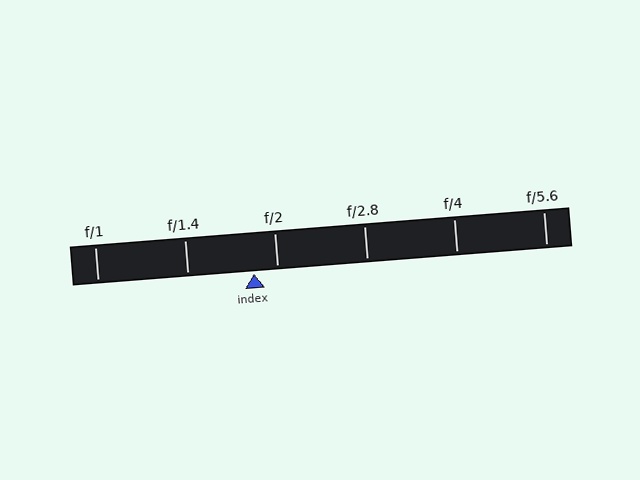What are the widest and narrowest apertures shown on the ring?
The widest aperture shown is f/1 and the narrowest is f/5.6.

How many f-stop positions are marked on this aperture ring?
There are 6 f-stop positions marked.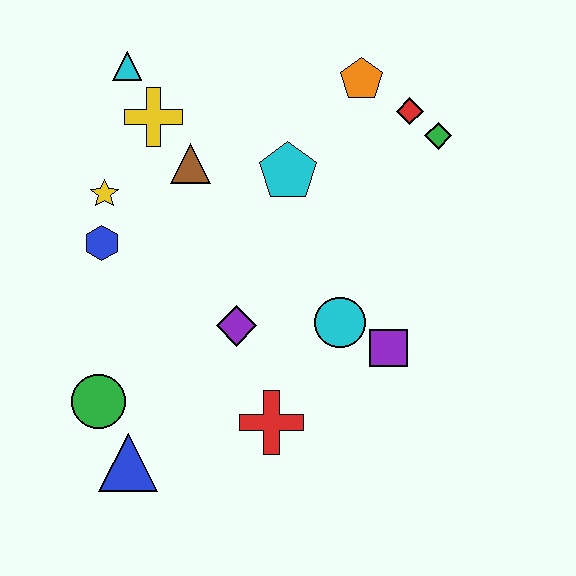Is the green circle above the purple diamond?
No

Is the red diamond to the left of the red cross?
No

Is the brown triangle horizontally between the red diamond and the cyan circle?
No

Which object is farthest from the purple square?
The cyan triangle is farthest from the purple square.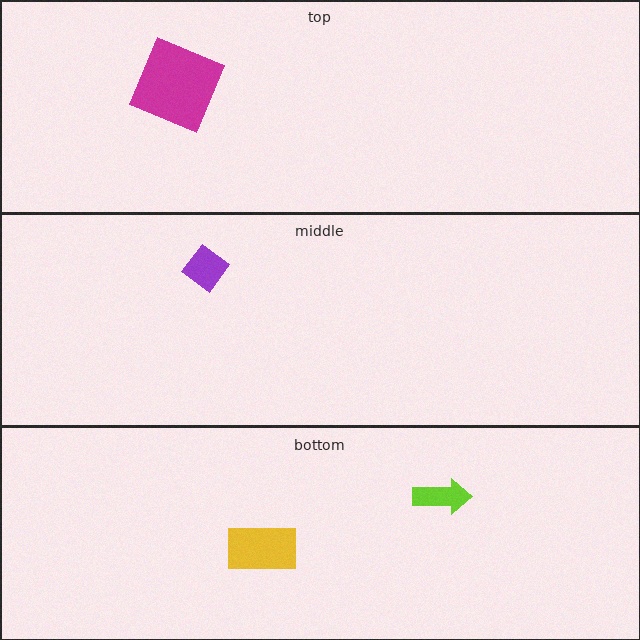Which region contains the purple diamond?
The middle region.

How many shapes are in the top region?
1.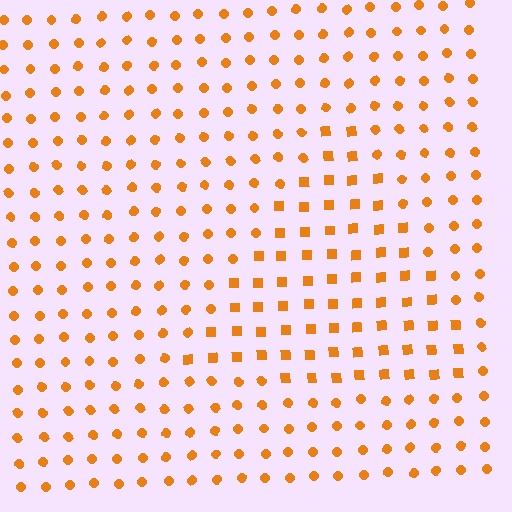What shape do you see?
I see a triangle.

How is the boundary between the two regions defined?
The boundary is defined by a change in element shape: squares inside vs. circles outside. All elements share the same color and spacing.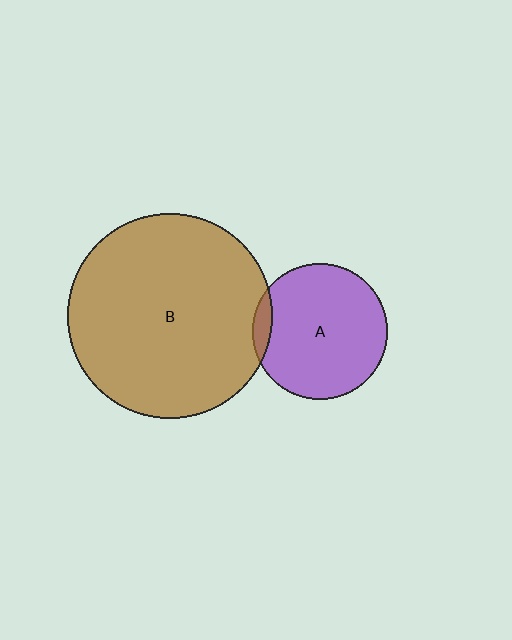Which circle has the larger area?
Circle B (brown).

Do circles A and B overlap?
Yes.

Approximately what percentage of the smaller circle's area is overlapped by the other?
Approximately 5%.